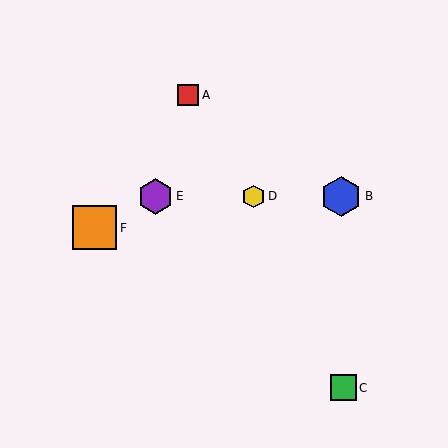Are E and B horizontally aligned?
Yes, both are at y≈196.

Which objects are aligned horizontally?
Objects B, D, E are aligned horizontally.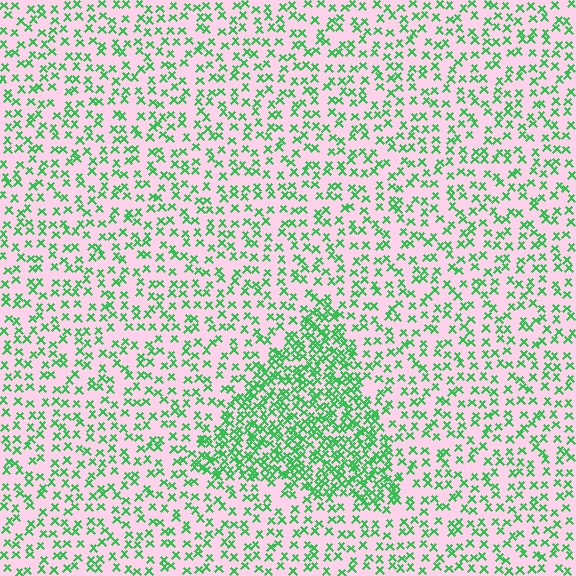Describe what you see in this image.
The image contains small green elements arranged at two different densities. A triangle-shaped region is visible where the elements are more densely packed than the surrounding area.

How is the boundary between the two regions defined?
The boundary is defined by a change in element density (approximately 2.3x ratio). All elements are the same color, size, and shape.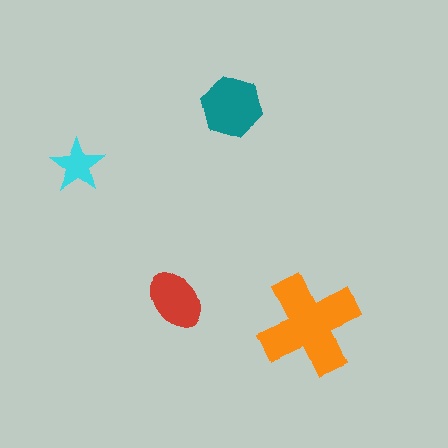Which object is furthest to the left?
The cyan star is leftmost.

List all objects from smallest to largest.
The cyan star, the red ellipse, the teal hexagon, the orange cross.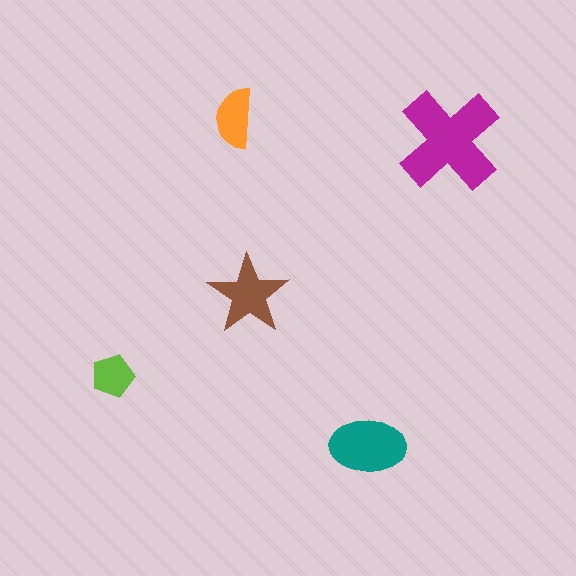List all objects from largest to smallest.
The magenta cross, the teal ellipse, the brown star, the orange semicircle, the lime pentagon.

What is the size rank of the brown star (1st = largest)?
3rd.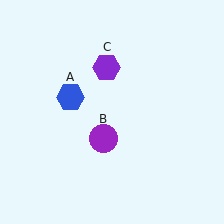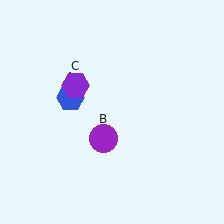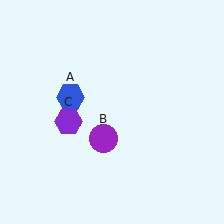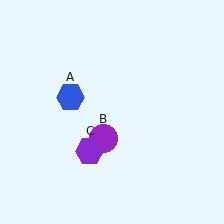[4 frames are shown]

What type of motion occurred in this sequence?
The purple hexagon (object C) rotated counterclockwise around the center of the scene.